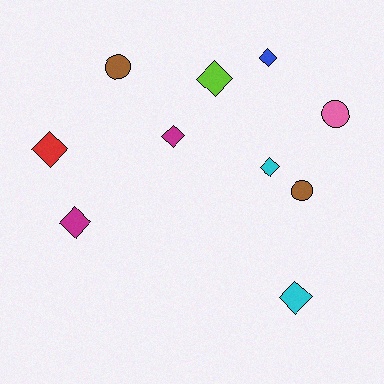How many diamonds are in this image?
There are 7 diamonds.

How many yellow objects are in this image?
There are no yellow objects.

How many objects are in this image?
There are 10 objects.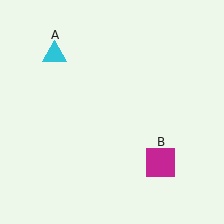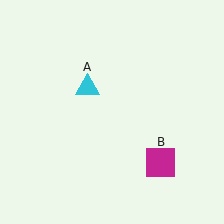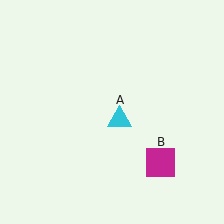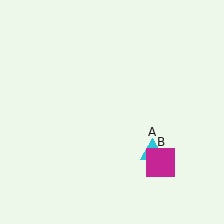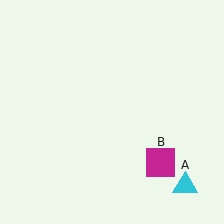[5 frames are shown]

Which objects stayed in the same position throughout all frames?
Magenta square (object B) remained stationary.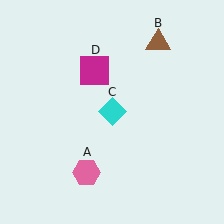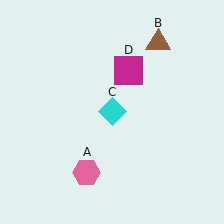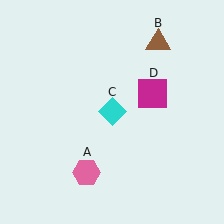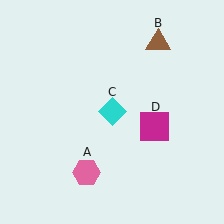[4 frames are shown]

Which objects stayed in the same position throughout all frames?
Pink hexagon (object A) and brown triangle (object B) and cyan diamond (object C) remained stationary.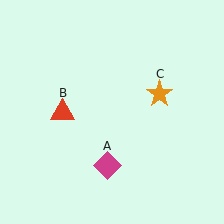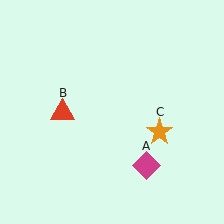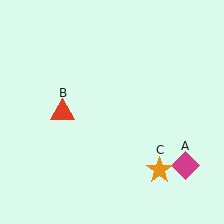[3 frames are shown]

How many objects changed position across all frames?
2 objects changed position: magenta diamond (object A), orange star (object C).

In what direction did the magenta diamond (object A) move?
The magenta diamond (object A) moved right.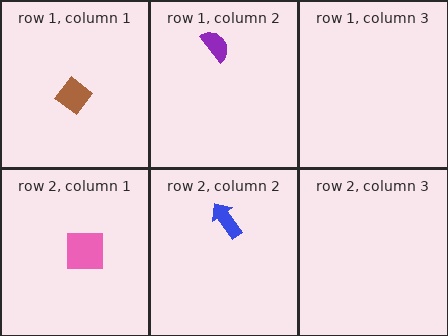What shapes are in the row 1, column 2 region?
The purple semicircle.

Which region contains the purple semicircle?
The row 1, column 2 region.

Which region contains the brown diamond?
The row 1, column 1 region.